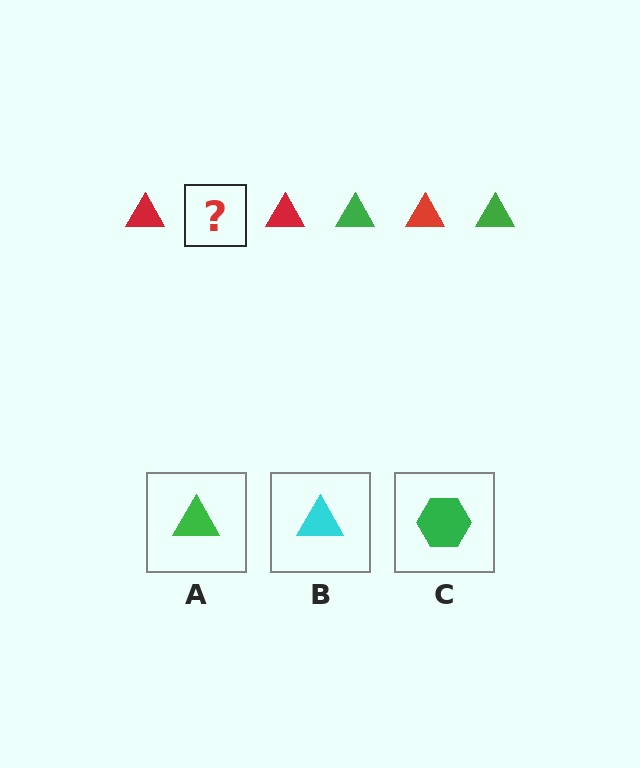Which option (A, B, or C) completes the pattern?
A.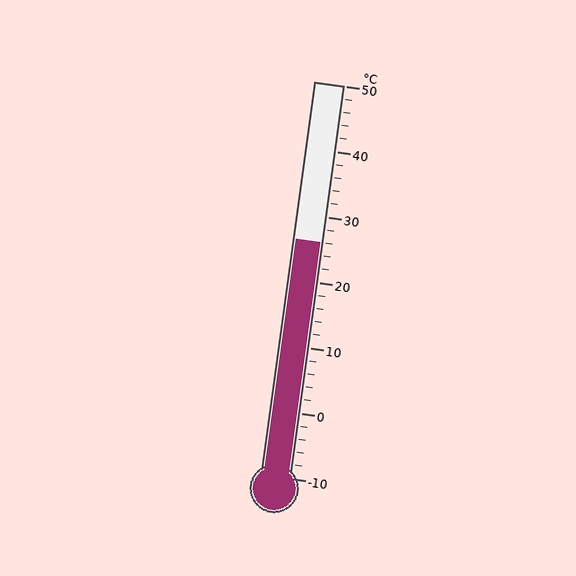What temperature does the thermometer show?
The thermometer shows approximately 26°C.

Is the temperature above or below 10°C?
The temperature is above 10°C.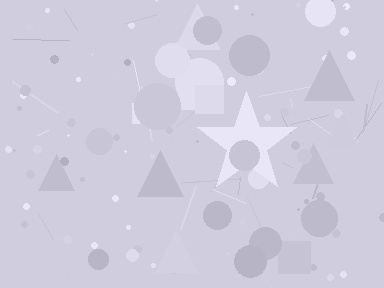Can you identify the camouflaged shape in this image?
The camouflaged shape is a star.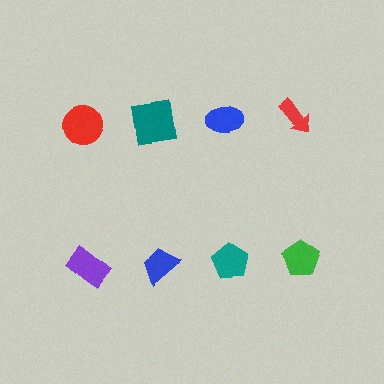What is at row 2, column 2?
A blue trapezoid.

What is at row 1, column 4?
A red arrow.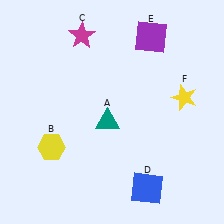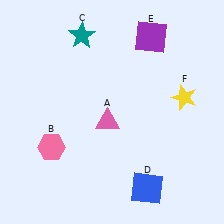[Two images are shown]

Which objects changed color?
A changed from teal to pink. B changed from yellow to pink. C changed from magenta to teal.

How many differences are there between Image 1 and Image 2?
There are 3 differences between the two images.